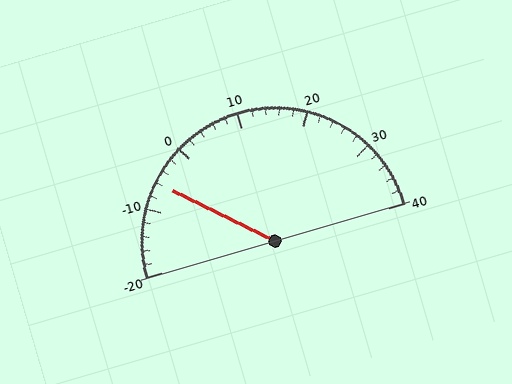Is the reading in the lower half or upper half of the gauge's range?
The reading is in the lower half of the range (-20 to 40).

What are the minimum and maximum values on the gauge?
The gauge ranges from -20 to 40.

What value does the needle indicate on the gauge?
The needle indicates approximately -6.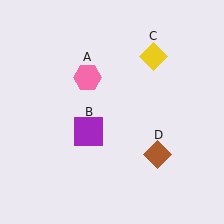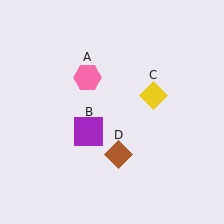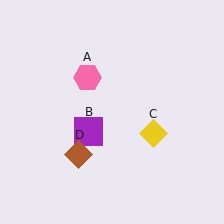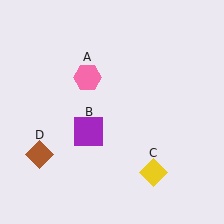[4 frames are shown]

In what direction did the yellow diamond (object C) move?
The yellow diamond (object C) moved down.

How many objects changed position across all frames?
2 objects changed position: yellow diamond (object C), brown diamond (object D).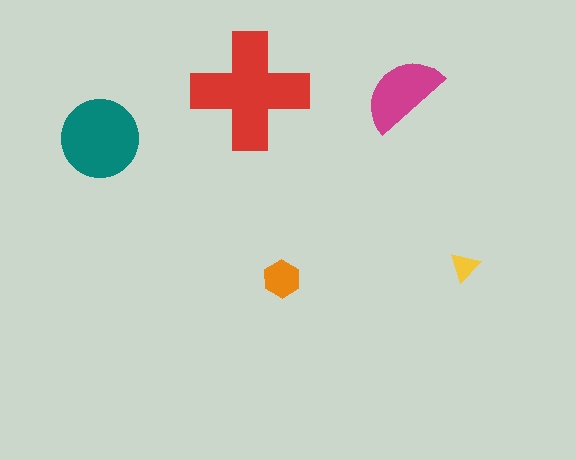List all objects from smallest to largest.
The yellow triangle, the orange hexagon, the magenta semicircle, the teal circle, the red cross.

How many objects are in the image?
There are 5 objects in the image.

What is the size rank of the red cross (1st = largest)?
1st.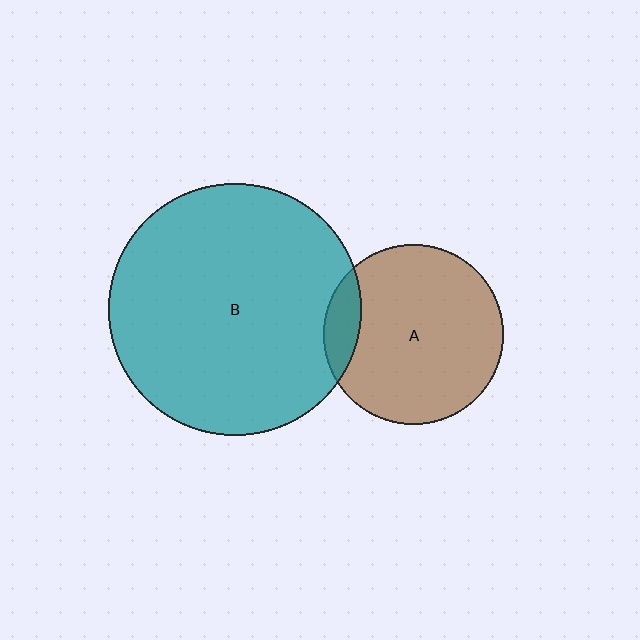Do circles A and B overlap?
Yes.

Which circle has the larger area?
Circle B (teal).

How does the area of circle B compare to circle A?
Approximately 2.0 times.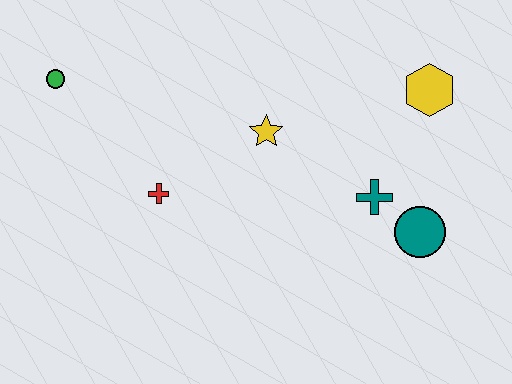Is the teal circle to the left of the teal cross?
No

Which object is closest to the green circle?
The red cross is closest to the green circle.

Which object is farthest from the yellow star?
The green circle is farthest from the yellow star.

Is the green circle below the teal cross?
No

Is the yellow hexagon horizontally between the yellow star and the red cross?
No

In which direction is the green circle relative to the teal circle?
The green circle is to the left of the teal circle.